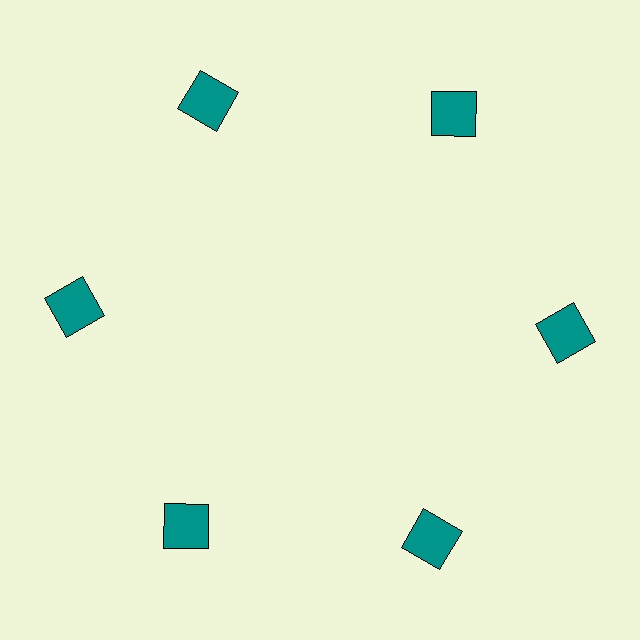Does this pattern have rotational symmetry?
Yes, this pattern has 6-fold rotational symmetry. It looks the same after rotating 60 degrees around the center.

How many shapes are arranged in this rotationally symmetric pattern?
There are 6 shapes, arranged in 6 groups of 1.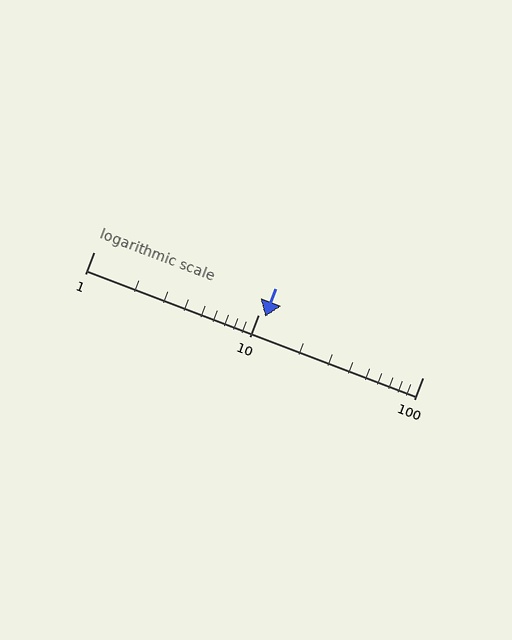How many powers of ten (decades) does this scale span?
The scale spans 2 decades, from 1 to 100.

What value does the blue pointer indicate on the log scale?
The pointer indicates approximately 11.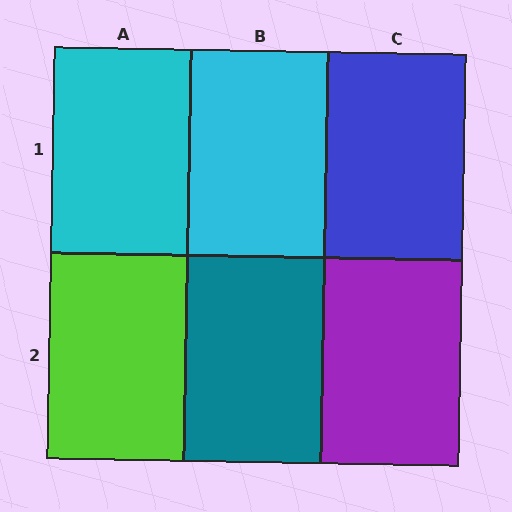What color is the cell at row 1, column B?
Cyan.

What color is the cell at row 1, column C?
Blue.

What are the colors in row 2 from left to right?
Lime, teal, purple.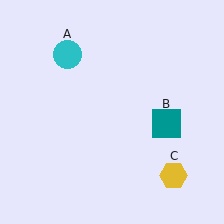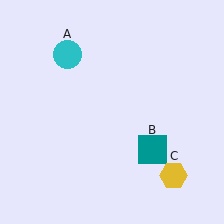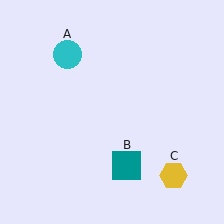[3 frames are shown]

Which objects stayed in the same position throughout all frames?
Cyan circle (object A) and yellow hexagon (object C) remained stationary.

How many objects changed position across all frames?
1 object changed position: teal square (object B).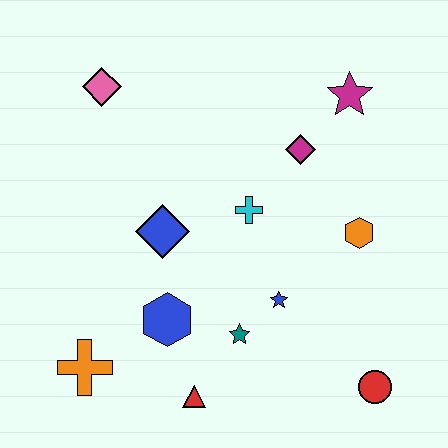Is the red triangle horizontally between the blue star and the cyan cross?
No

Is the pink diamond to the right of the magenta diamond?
No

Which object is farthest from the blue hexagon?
The magenta star is farthest from the blue hexagon.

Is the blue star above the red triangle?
Yes